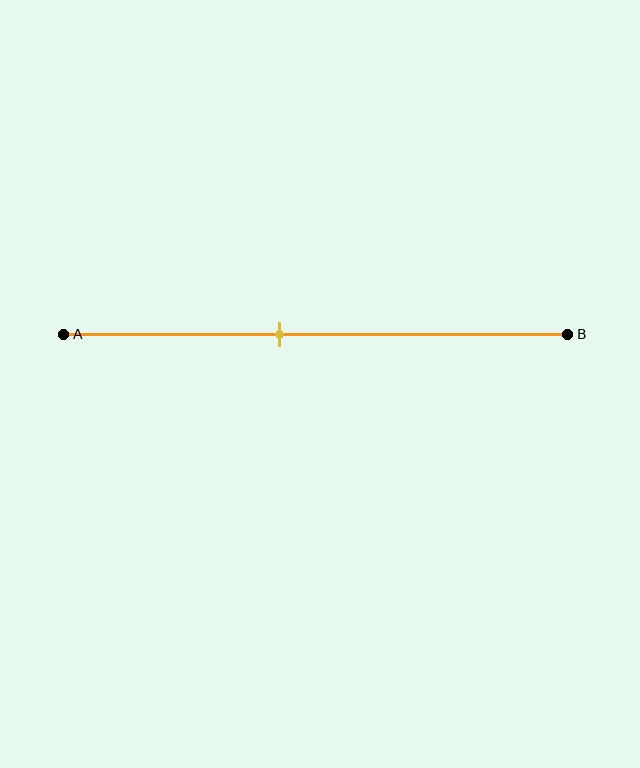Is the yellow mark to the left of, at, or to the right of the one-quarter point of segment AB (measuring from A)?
The yellow mark is to the right of the one-quarter point of segment AB.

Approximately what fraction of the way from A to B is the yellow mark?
The yellow mark is approximately 45% of the way from A to B.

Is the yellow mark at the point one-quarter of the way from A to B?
No, the mark is at about 45% from A, not at the 25% one-quarter point.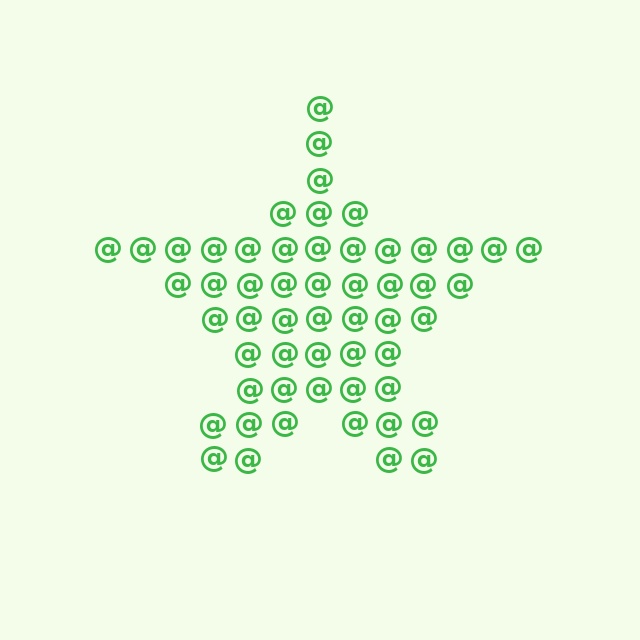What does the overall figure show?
The overall figure shows a star.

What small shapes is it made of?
It is made of small at signs.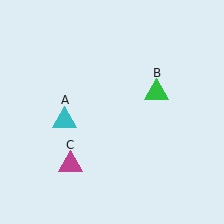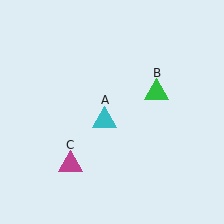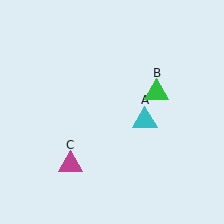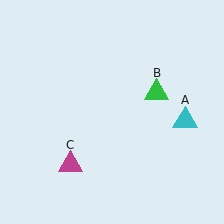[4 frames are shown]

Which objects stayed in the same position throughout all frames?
Green triangle (object B) and magenta triangle (object C) remained stationary.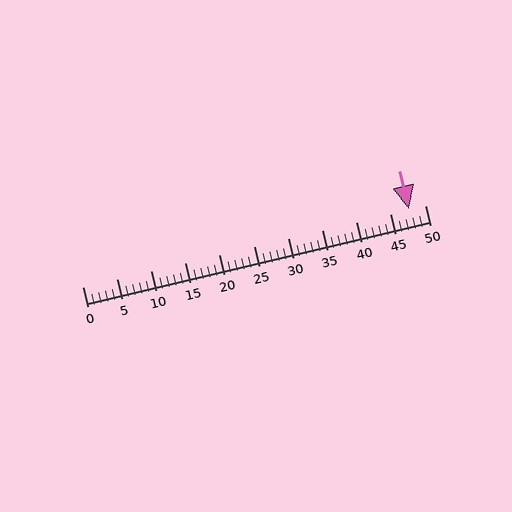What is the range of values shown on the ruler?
The ruler shows values from 0 to 50.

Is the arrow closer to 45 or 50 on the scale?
The arrow is closer to 50.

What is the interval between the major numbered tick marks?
The major tick marks are spaced 5 units apart.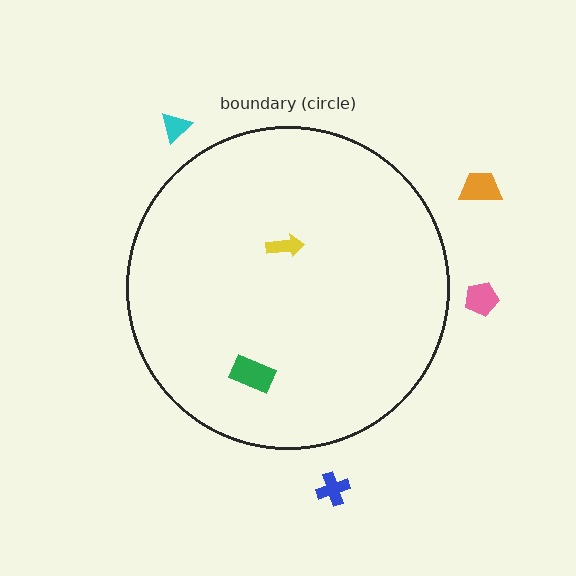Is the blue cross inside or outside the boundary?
Outside.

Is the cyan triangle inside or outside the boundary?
Outside.